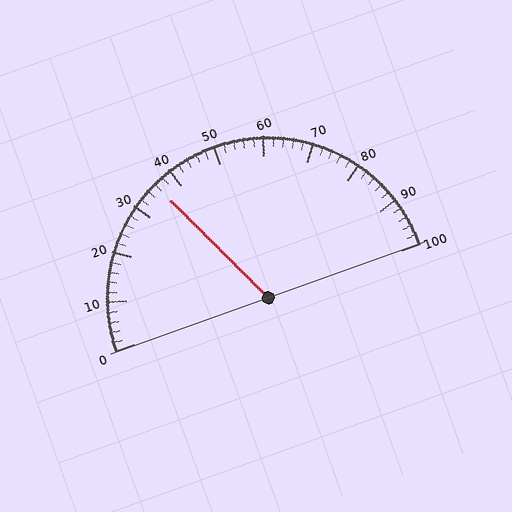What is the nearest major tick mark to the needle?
The nearest major tick mark is 40.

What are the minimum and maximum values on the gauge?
The gauge ranges from 0 to 100.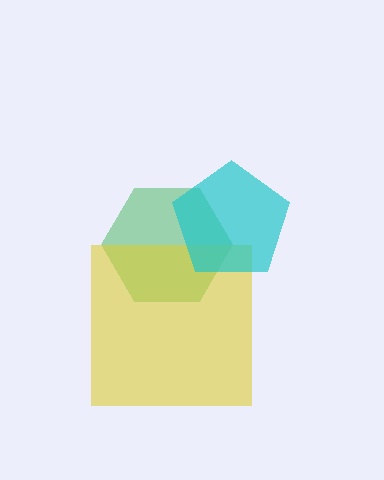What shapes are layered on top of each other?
The layered shapes are: a green hexagon, a yellow square, a cyan pentagon.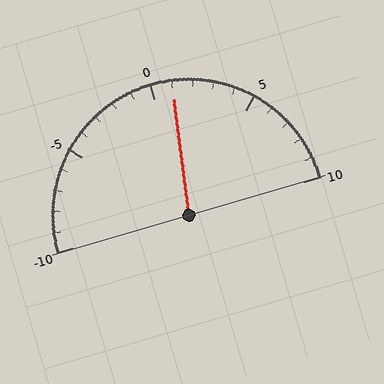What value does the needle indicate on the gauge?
The needle indicates approximately 1.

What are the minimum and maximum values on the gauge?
The gauge ranges from -10 to 10.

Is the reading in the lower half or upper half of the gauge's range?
The reading is in the upper half of the range (-10 to 10).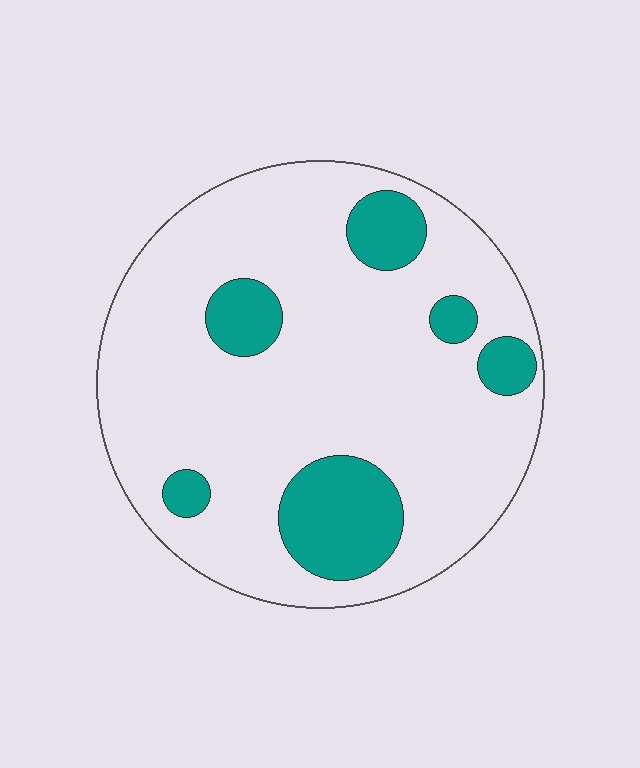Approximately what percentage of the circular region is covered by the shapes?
Approximately 20%.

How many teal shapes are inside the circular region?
6.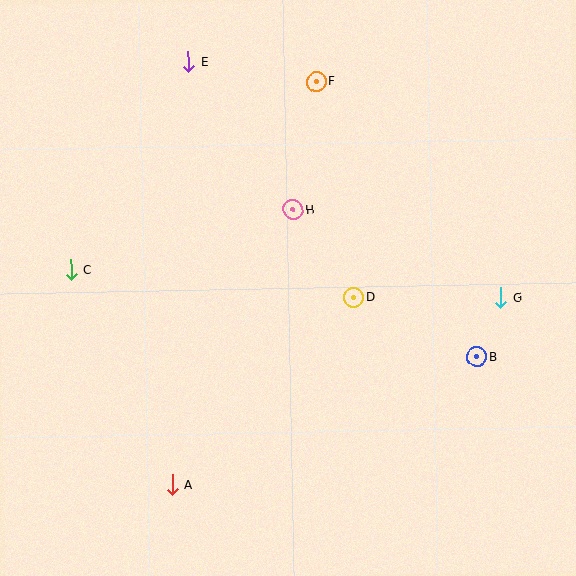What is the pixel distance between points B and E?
The distance between B and E is 413 pixels.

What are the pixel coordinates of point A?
Point A is at (172, 485).